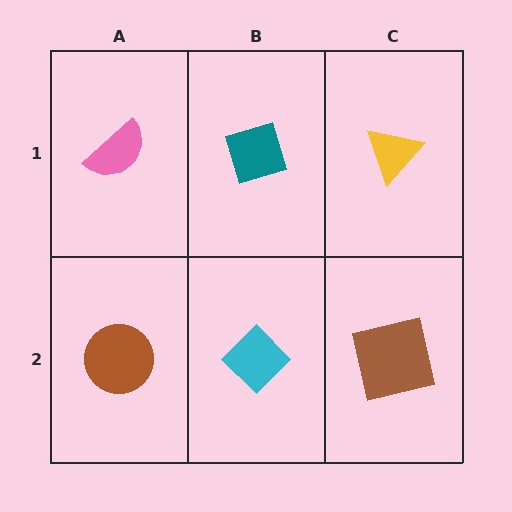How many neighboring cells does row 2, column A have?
2.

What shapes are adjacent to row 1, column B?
A cyan diamond (row 2, column B), a pink semicircle (row 1, column A), a yellow triangle (row 1, column C).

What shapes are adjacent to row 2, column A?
A pink semicircle (row 1, column A), a cyan diamond (row 2, column B).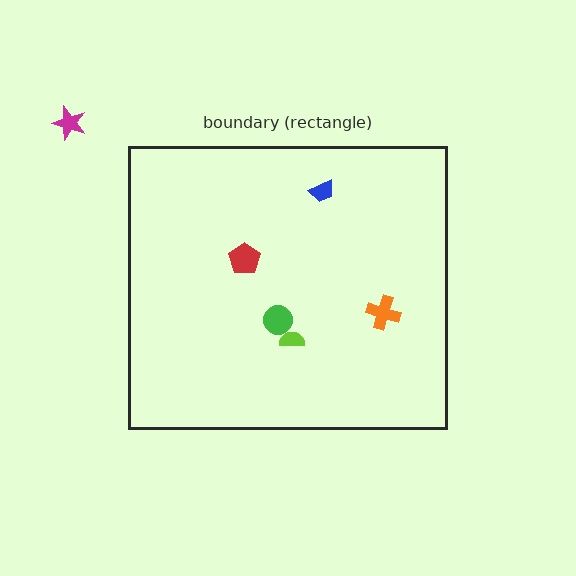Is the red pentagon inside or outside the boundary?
Inside.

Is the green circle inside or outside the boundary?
Inside.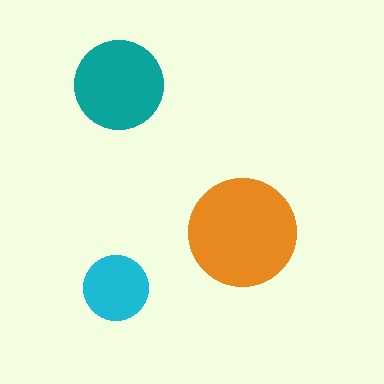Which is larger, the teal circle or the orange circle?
The orange one.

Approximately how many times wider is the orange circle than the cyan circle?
About 1.5 times wider.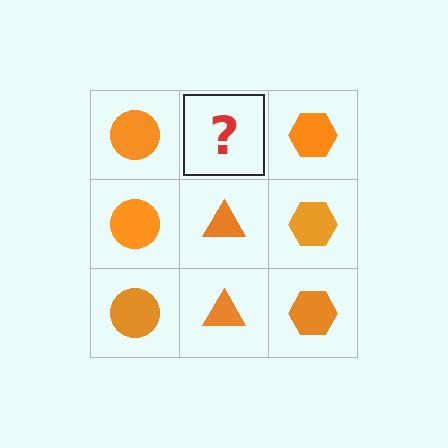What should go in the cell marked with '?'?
The missing cell should contain an orange triangle.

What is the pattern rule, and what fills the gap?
The rule is that each column has a consistent shape. The gap should be filled with an orange triangle.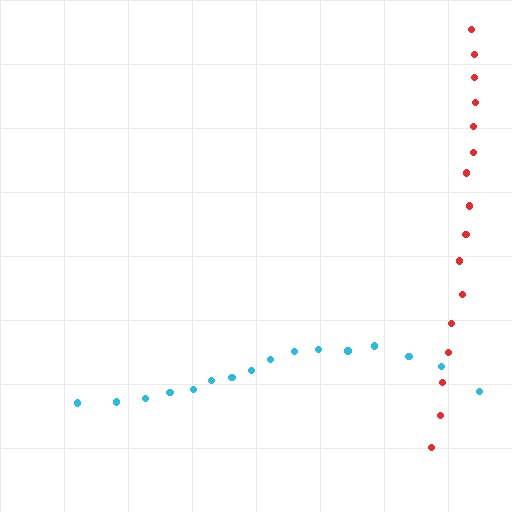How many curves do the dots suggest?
There are 2 distinct paths.